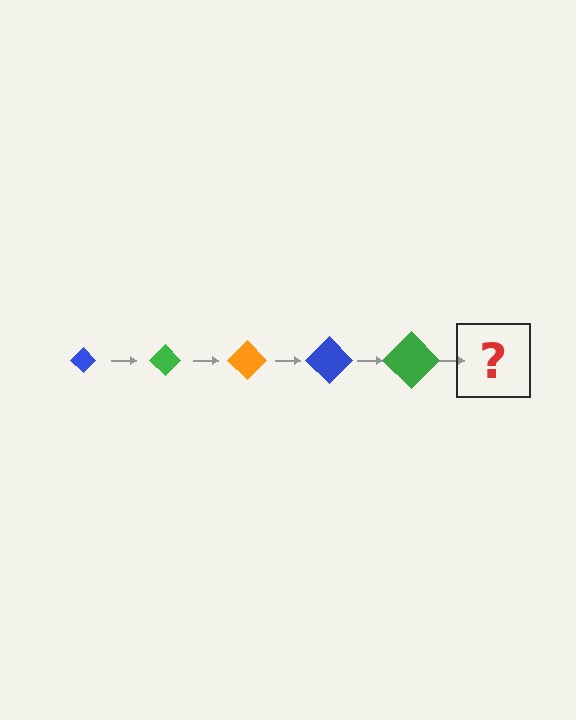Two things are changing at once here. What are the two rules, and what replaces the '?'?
The two rules are that the diamond grows larger each step and the color cycles through blue, green, and orange. The '?' should be an orange diamond, larger than the previous one.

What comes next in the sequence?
The next element should be an orange diamond, larger than the previous one.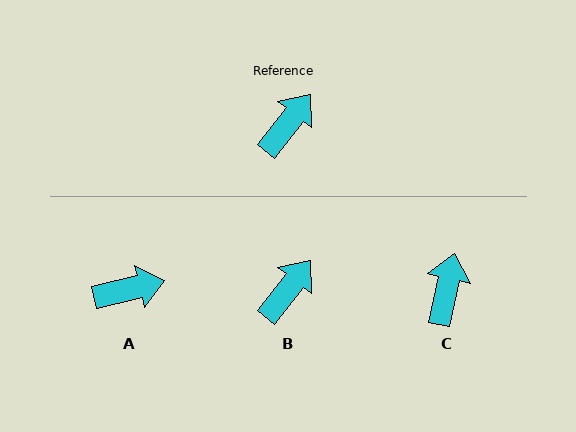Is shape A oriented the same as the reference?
No, it is off by about 38 degrees.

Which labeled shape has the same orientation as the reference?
B.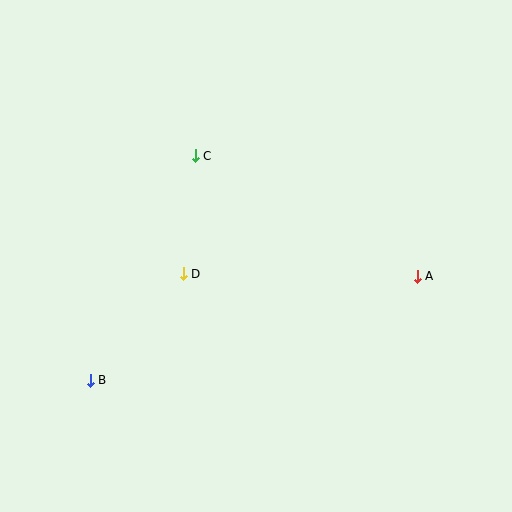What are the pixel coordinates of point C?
Point C is at (195, 156).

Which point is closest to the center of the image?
Point D at (183, 274) is closest to the center.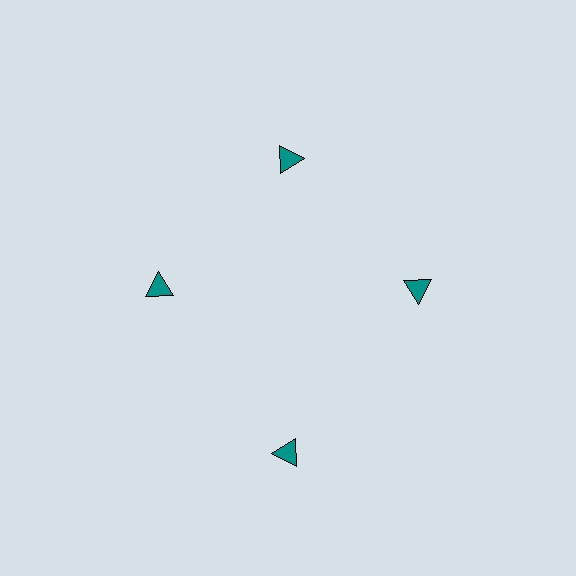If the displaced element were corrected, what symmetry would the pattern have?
It would have 4-fold rotational symmetry — the pattern would map onto itself every 90 degrees.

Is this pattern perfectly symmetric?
No. The 4 teal triangles are arranged in a ring, but one element near the 6 o'clock position is pushed outward from the center, breaking the 4-fold rotational symmetry.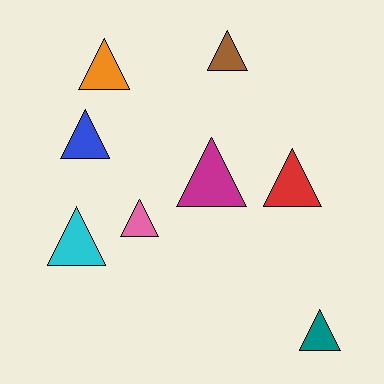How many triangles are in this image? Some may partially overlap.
There are 8 triangles.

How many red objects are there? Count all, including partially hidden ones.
There is 1 red object.